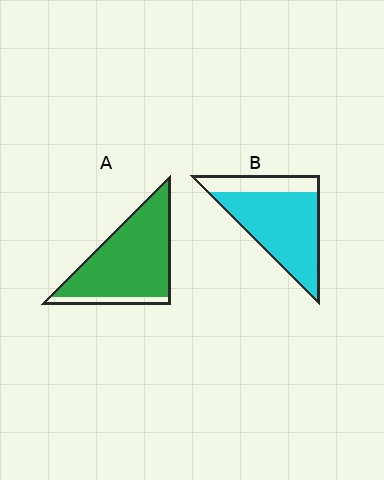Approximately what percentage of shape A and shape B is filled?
A is approximately 90% and B is approximately 75%.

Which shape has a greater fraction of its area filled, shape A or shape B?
Shape A.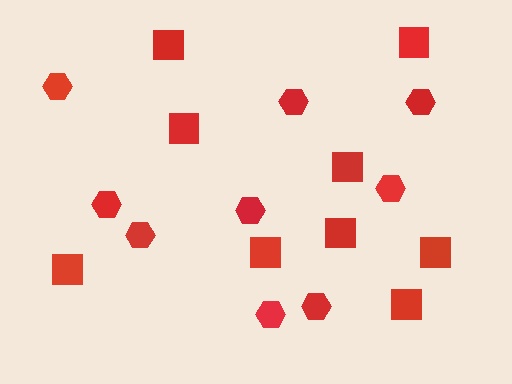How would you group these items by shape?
There are 2 groups: one group of squares (9) and one group of hexagons (9).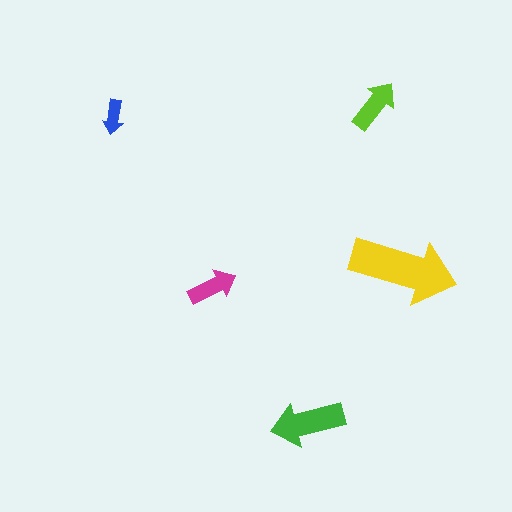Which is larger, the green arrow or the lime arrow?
The green one.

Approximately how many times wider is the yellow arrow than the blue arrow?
About 3 times wider.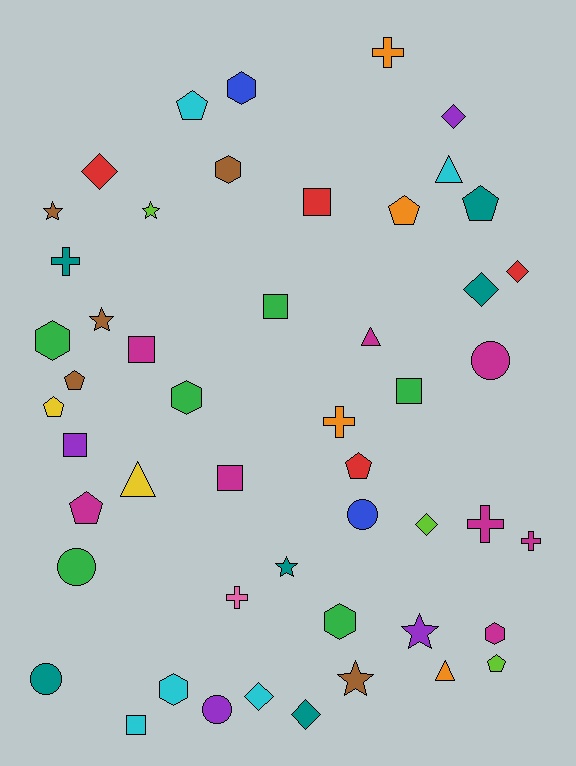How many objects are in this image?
There are 50 objects.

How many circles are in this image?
There are 5 circles.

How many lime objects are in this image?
There are 3 lime objects.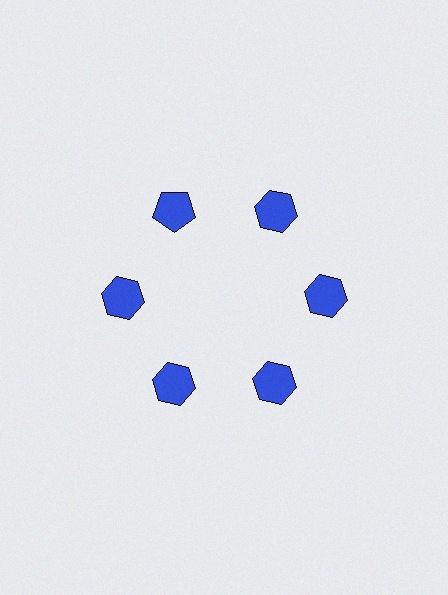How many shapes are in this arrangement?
There are 6 shapes arranged in a ring pattern.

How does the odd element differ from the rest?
It has a different shape: pentagon instead of hexagon.